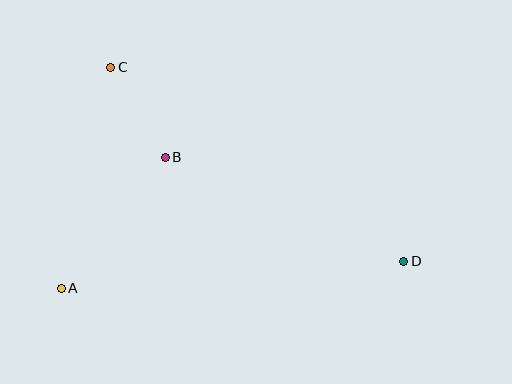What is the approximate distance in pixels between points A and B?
The distance between A and B is approximately 167 pixels.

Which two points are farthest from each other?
Points C and D are farthest from each other.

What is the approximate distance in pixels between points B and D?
The distance between B and D is approximately 260 pixels.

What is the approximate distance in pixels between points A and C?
The distance between A and C is approximately 226 pixels.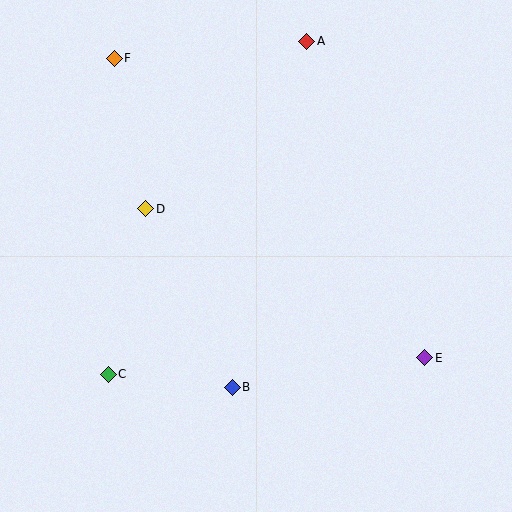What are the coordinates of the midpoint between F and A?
The midpoint between F and A is at (210, 50).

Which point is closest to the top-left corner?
Point F is closest to the top-left corner.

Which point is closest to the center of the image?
Point D at (146, 209) is closest to the center.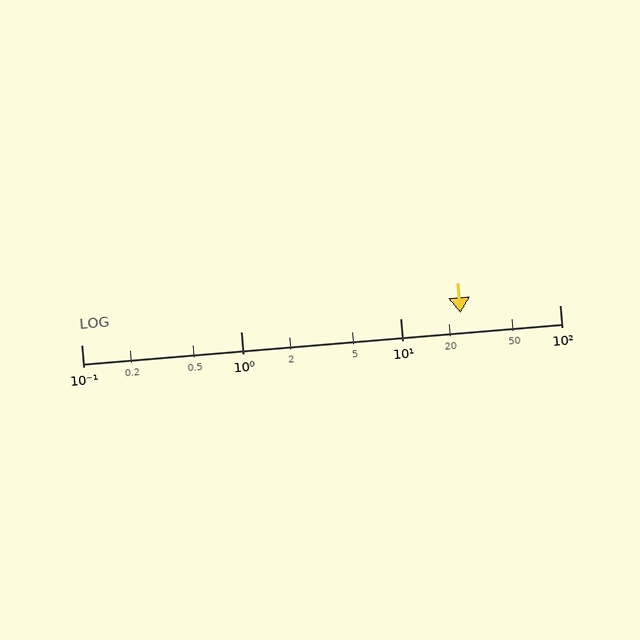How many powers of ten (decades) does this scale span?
The scale spans 3 decades, from 0.1 to 100.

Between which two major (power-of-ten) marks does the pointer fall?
The pointer is between 10 and 100.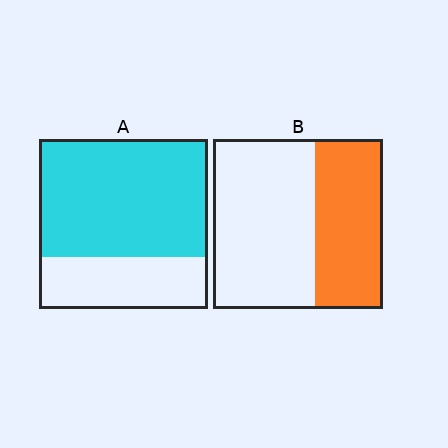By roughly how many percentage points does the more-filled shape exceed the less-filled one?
By roughly 30 percentage points (A over B).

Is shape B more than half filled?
No.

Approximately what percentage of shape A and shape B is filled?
A is approximately 70% and B is approximately 40%.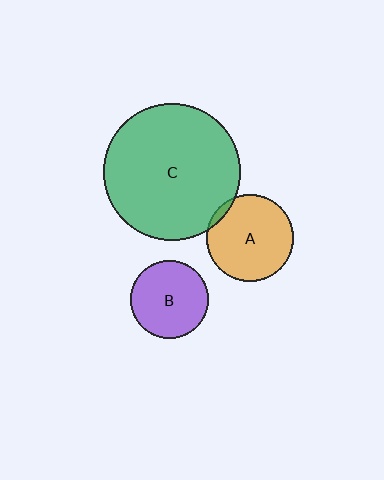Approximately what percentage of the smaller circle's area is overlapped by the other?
Approximately 5%.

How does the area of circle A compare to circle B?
Approximately 1.2 times.